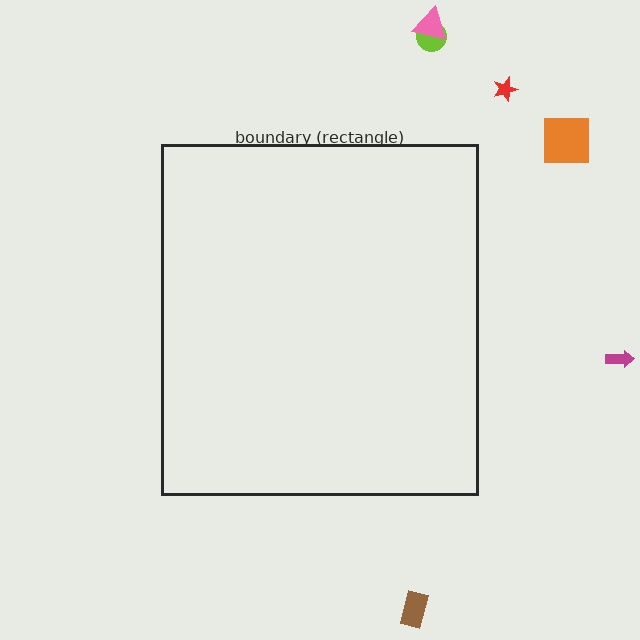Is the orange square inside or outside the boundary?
Outside.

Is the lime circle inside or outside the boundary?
Outside.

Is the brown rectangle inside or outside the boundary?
Outside.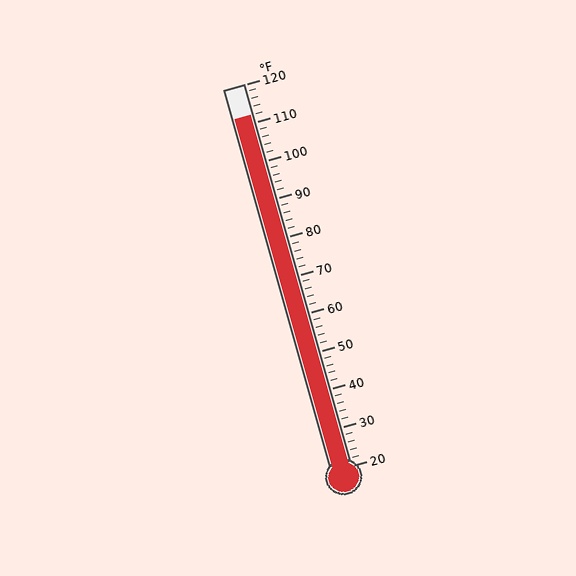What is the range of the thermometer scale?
The thermometer scale ranges from 20°F to 120°F.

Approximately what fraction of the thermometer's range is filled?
The thermometer is filled to approximately 90% of its range.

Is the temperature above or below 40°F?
The temperature is above 40°F.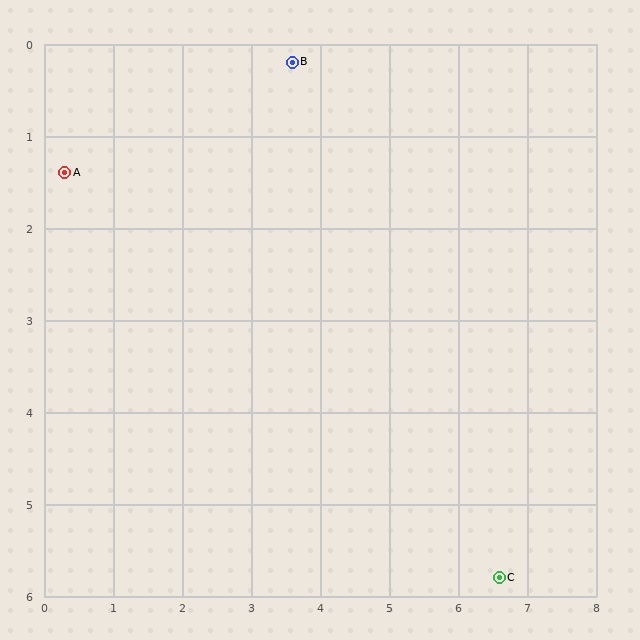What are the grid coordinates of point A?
Point A is at approximately (0.3, 1.4).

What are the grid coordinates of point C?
Point C is at approximately (6.6, 5.8).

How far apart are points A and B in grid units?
Points A and B are about 3.5 grid units apart.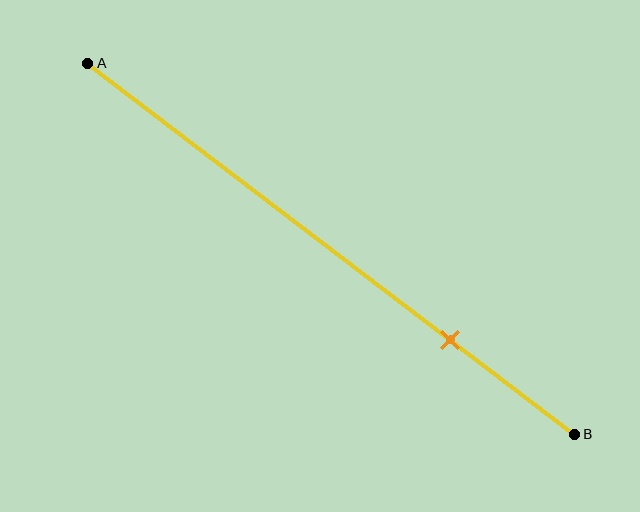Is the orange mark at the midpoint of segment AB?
No, the mark is at about 75% from A, not at the 50% midpoint.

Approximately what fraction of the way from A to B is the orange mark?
The orange mark is approximately 75% of the way from A to B.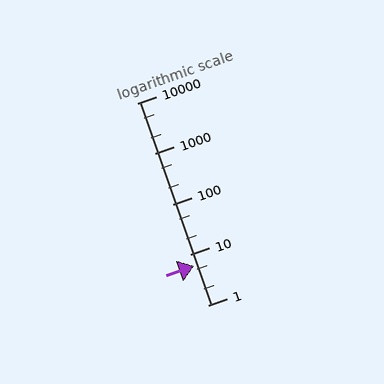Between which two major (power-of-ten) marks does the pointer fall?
The pointer is between 1 and 10.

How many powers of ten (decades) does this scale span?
The scale spans 4 decades, from 1 to 10000.